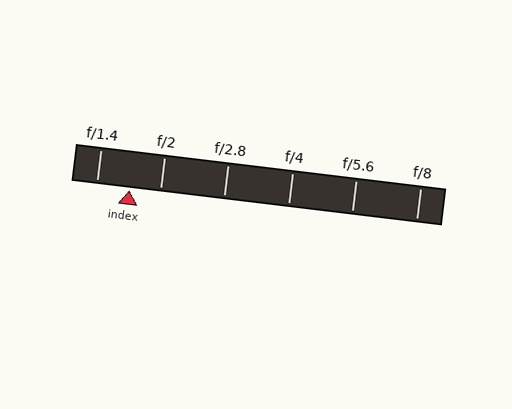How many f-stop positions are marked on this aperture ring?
There are 6 f-stop positions marked.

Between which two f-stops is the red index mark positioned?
The index mark is between f/1.4 and f/2.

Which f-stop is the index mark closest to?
The index mark is closest to f/2.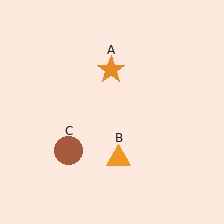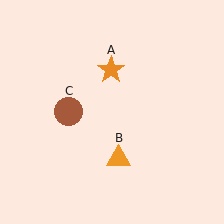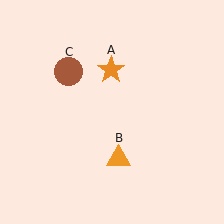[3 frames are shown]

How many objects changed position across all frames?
1 object changed position: brown circle (object C).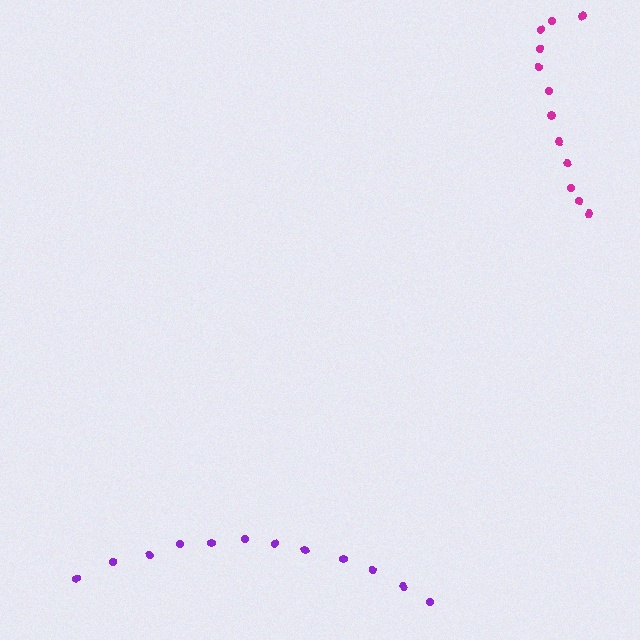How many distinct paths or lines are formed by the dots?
There are 2 distinct paths.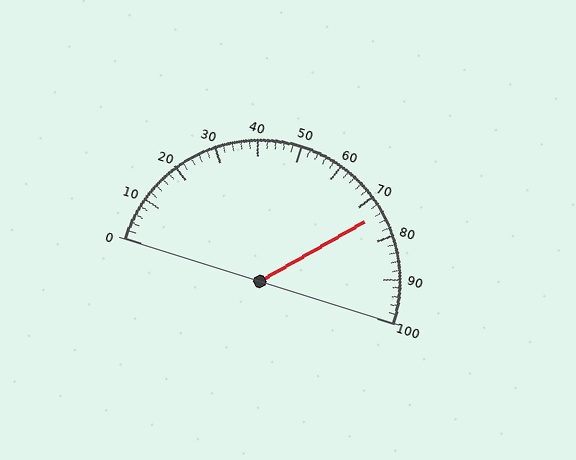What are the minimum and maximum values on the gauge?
The gauge ranges from 0 to 100.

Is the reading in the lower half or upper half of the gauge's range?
The reading is in the upper half of the range (0 to 100).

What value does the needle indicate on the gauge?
The needle indicates approximately 74.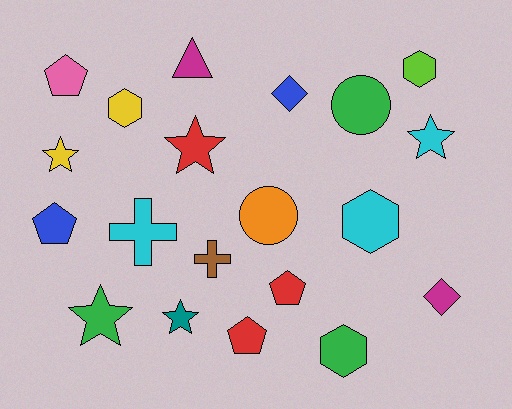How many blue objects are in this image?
There are 2 blue objects.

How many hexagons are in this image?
There are 4 hexagons.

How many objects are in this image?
There are 20 objects.